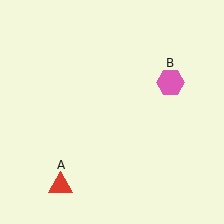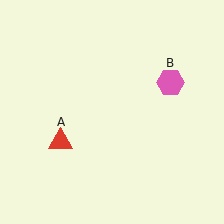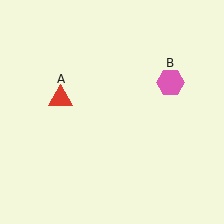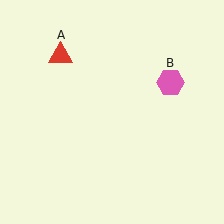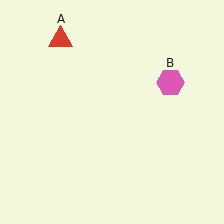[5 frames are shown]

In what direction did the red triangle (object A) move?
The red triangle (object A) moved up.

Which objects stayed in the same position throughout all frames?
Pink hexagon (object B) remained stationary.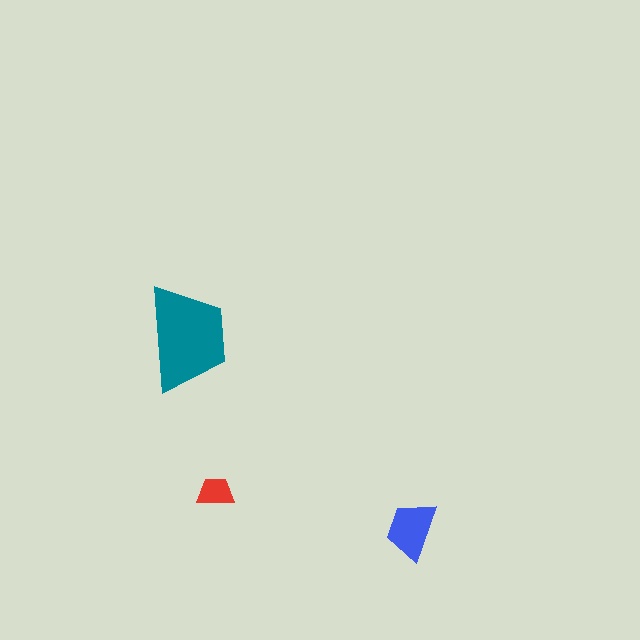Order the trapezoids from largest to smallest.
the teal one, the blue one, the red one.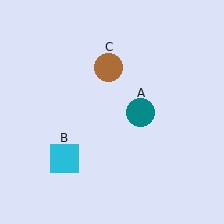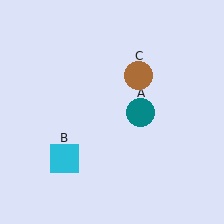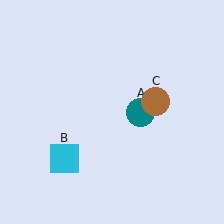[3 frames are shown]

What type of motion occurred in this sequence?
The brown circle (object C) rotated clockwise around the center of the scene.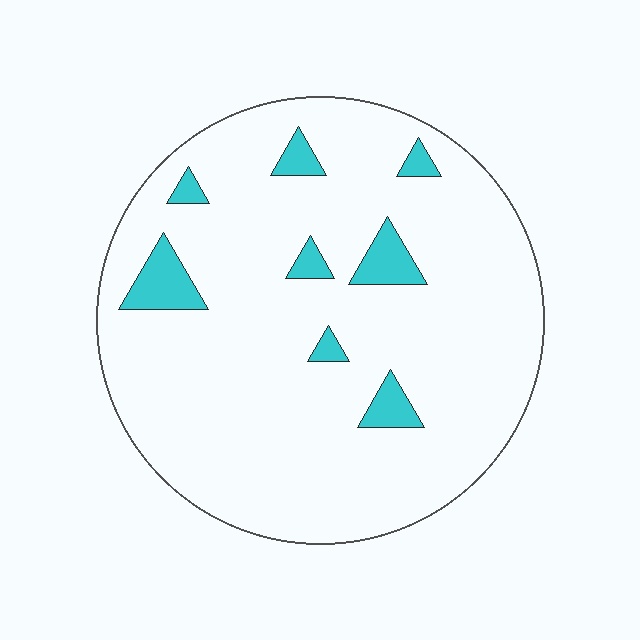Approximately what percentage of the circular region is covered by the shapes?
Approximately 10%.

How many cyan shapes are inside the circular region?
8.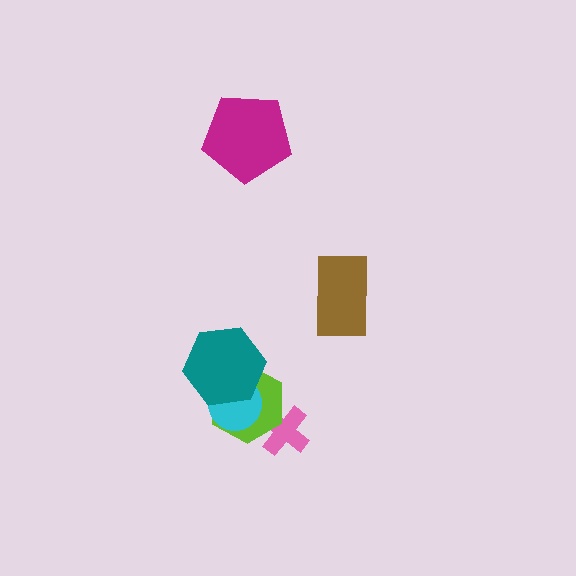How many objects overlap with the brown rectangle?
0 objects overlap with the brown rectangle.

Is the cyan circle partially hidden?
Yes, it is partially covered by another shape.